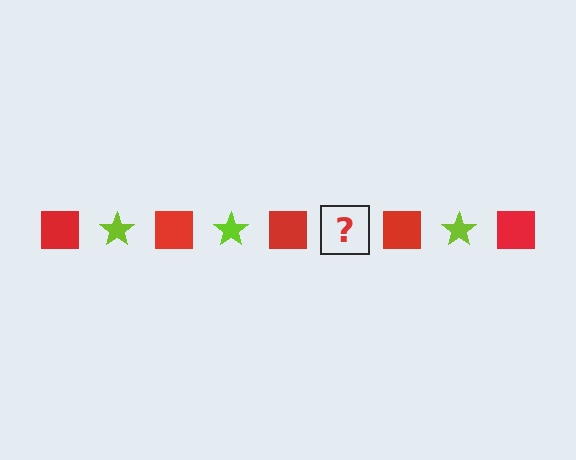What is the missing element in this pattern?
The missing element is a lime star.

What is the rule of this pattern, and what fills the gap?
The rule is that the pattern alternates between red square and lime star. The gap should be filled with a lime star.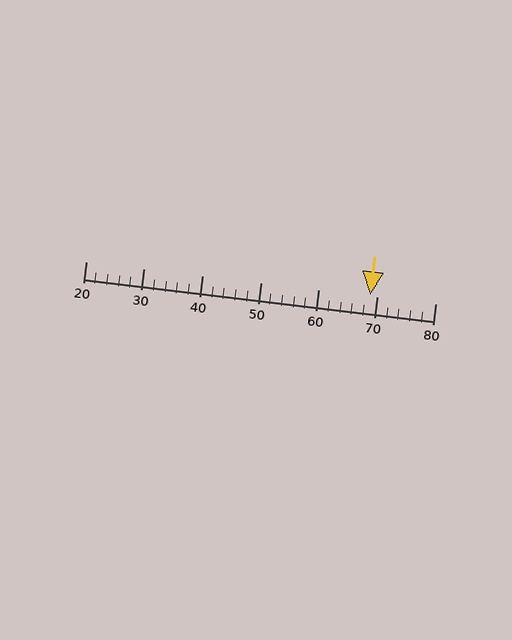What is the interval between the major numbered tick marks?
The major tick marks are spaced 10 units apart.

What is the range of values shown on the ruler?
The ruler shows values from 20 to 80.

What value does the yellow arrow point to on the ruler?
The yellow arrow points to approximately 69.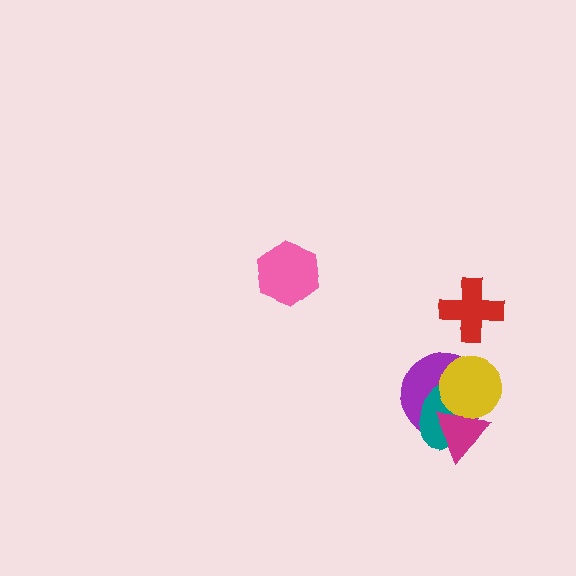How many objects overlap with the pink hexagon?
0 objects overlap with the pink hexagon.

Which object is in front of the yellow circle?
The magenta triangle is in front of the yellow circle.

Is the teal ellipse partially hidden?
Yes, it is partially covered by another shape.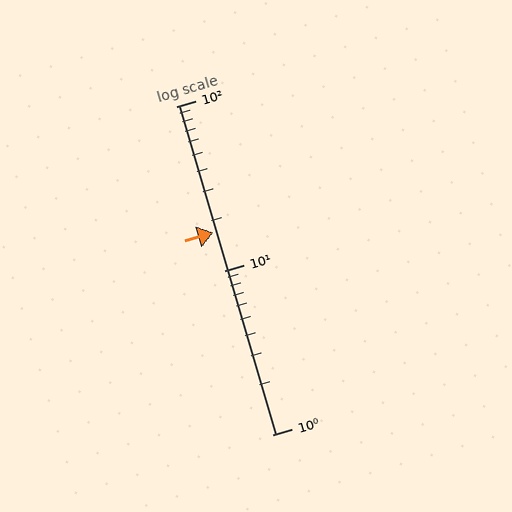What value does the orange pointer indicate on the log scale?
The pointer indicates approximately 17.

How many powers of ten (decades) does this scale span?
The scale spans 2 decades, from 1 to 100.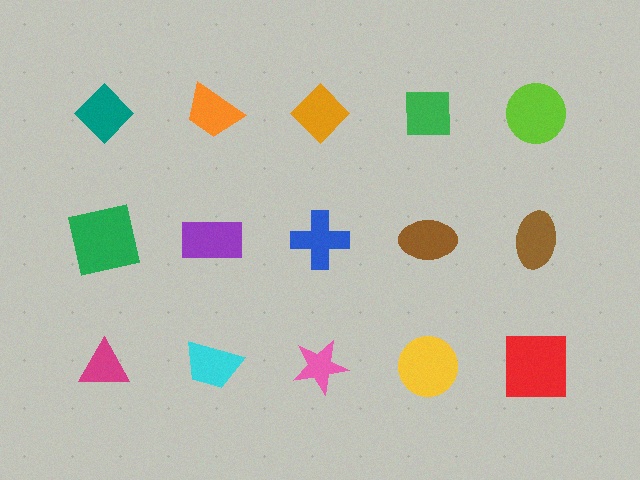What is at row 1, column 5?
A lime circle.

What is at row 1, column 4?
A green square.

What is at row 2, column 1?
A green square.